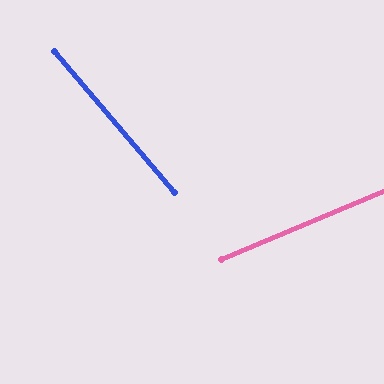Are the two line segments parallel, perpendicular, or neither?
Neither parallel nor perpendicular — they differ by about 72°.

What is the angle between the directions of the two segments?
Approximately 72 degrees.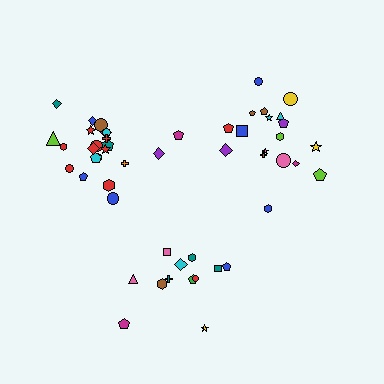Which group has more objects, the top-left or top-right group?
The top-left group.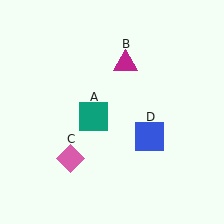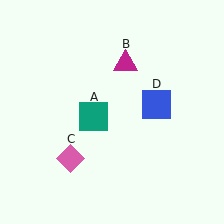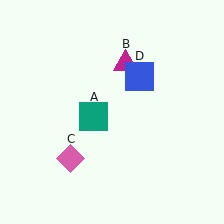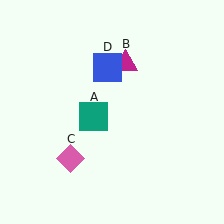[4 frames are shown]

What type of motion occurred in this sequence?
The blue square (object D) rotated counterclockwise around the center of the scene.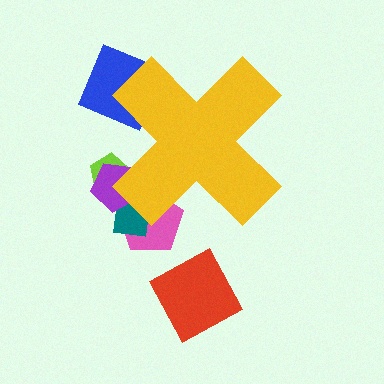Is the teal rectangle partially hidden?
Yes, the teal rectangle is partially hidden behind the yellow cross.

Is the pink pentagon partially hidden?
Yes, the pink pentagon is partially hidden behind the yellow cross.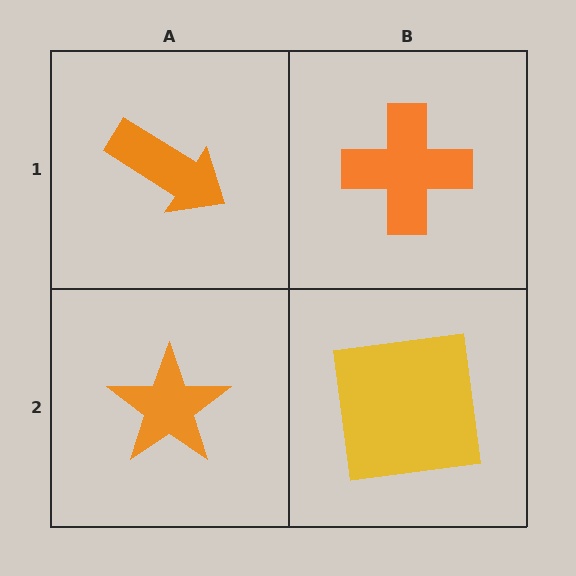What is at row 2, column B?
A yellow square.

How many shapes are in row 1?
2 shapes.